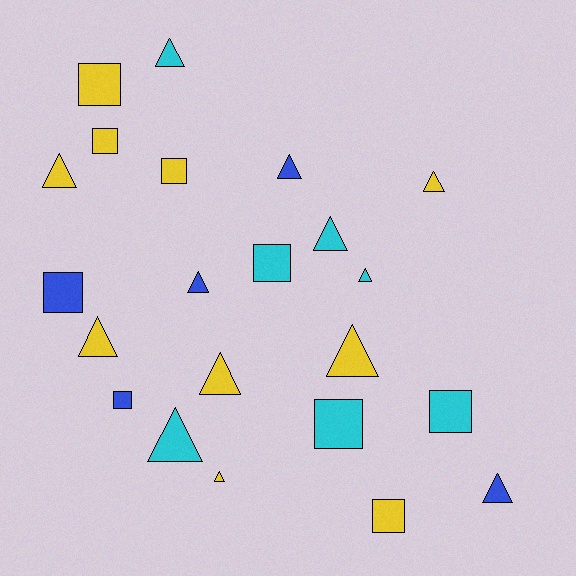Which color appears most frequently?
Yellow, with 10 objects.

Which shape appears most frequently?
Triangle, with 13 objects.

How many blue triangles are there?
There are 3 blue triangles.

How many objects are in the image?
There are 22 objects.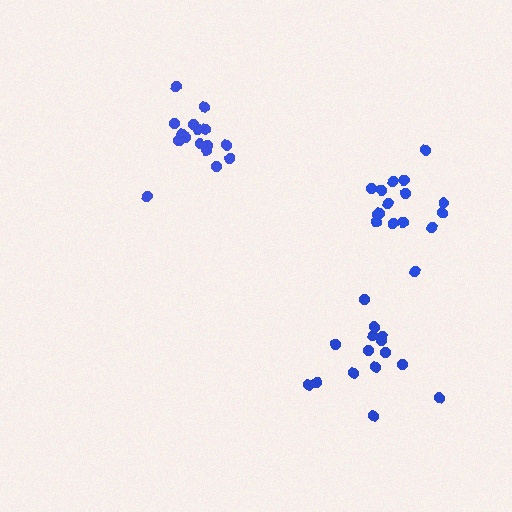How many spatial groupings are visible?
There are 3 spatial groupings.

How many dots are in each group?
Group 1: 15 dots, Group 2: 16 dots, Group 3: 16 dots (47 total).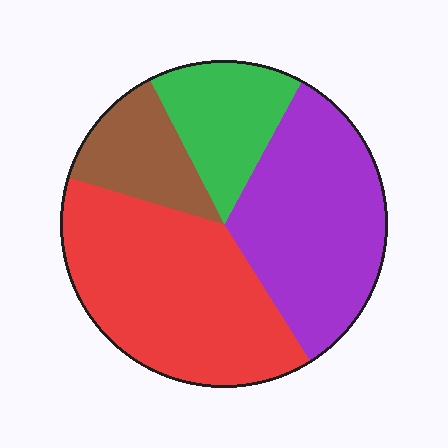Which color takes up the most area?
Red, at roughly 40%.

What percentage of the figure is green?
Green takes up about one sixth (1/6) of the figure.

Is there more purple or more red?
Red.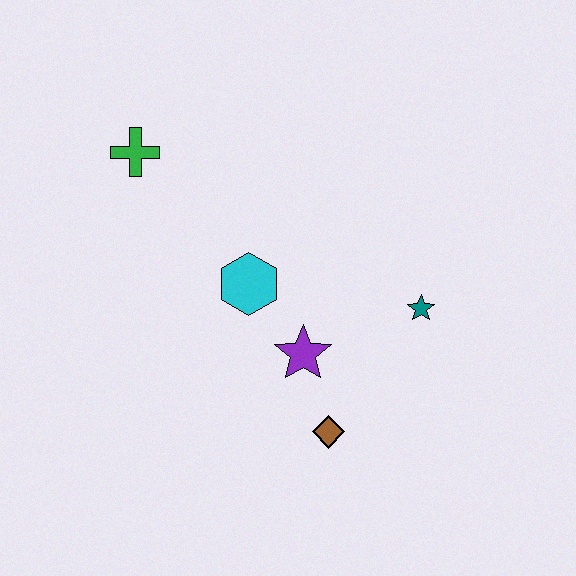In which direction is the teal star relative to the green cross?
The teal star is to the right of the green cross.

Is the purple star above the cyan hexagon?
No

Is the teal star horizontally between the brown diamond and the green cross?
No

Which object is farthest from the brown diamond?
The green cross is farthest from the brown diamond.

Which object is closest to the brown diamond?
The purple star is closest to the brown diamond.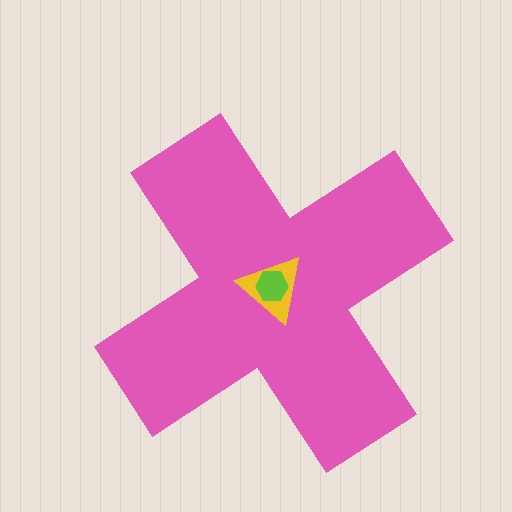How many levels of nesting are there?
3.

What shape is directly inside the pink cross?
The yellow triangle.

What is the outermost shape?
The pink cross.